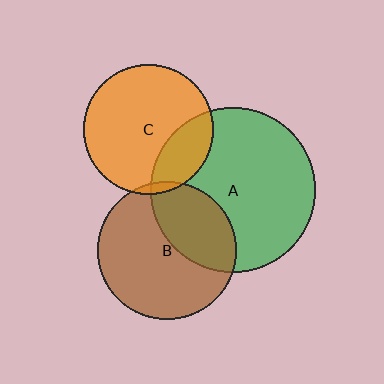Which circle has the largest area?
Circle A (green).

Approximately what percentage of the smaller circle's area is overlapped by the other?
Approximately 35%.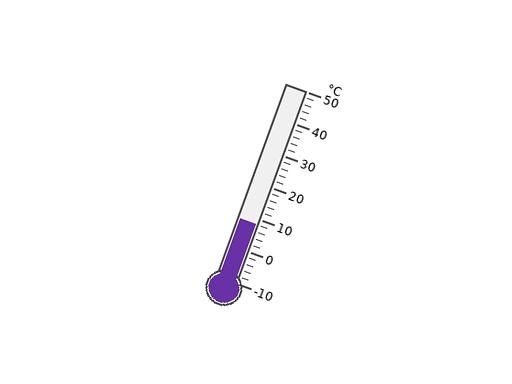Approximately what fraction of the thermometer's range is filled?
The thermometer is filled to approximately 30% of its range.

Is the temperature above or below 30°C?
The temperature is below 30°C.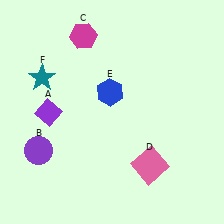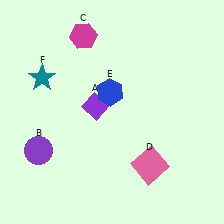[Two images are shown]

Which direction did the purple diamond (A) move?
The purple diamond (A) moved right.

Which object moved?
The purple diamond (A) moved right.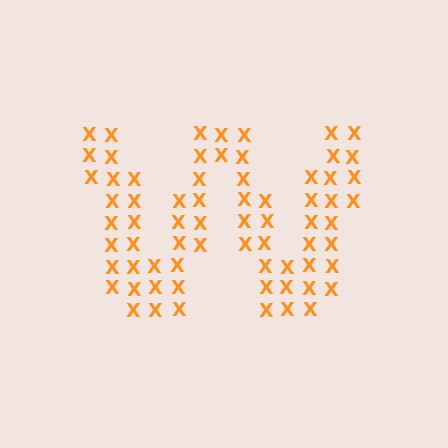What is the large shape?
The large shape is the letter W.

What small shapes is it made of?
It is made of small letter X's.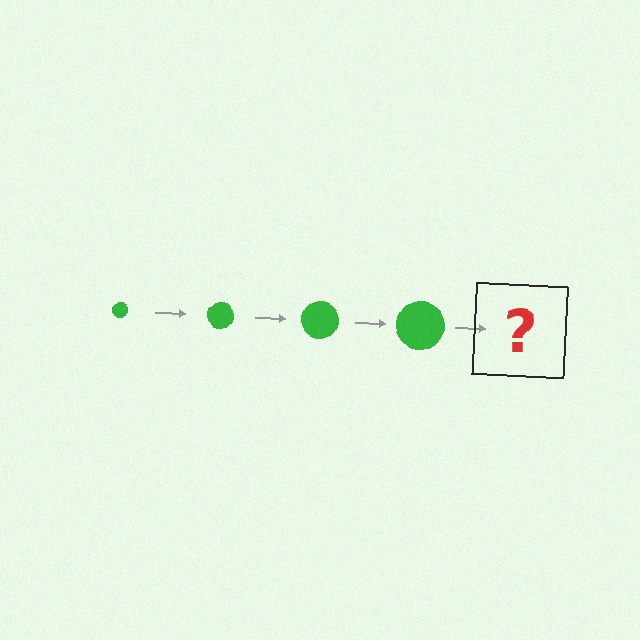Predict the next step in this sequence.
The next step is a green circle, larger than the previous one.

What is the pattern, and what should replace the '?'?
The pattern is that the circle gets progressively larger each step. The '?' should be a green circle, larger than the previous one.